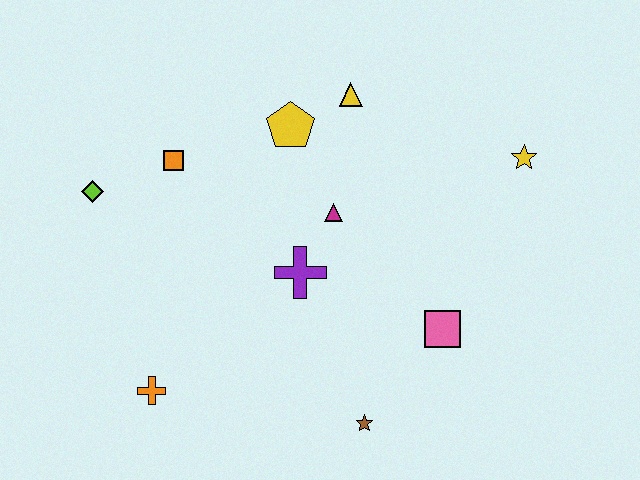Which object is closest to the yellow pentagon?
The yellow triangle is closest to the yellow pentagon.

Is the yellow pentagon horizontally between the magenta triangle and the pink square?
No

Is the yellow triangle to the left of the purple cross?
No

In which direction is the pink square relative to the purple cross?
The pink square is to the right of the purple cross.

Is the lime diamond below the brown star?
No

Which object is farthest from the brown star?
The lime diamond is farthest from the brown star.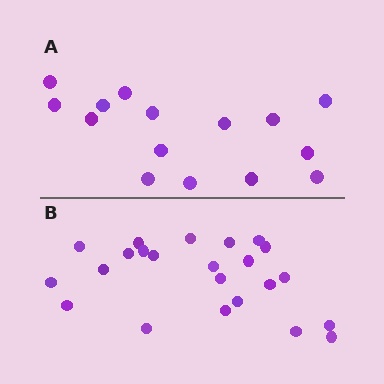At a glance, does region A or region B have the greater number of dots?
Region B (the bottom region) has more dots.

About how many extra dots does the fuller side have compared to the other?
Region B has roughly 8 or so more dots than region A.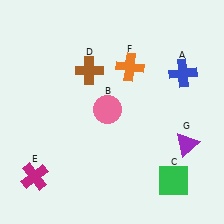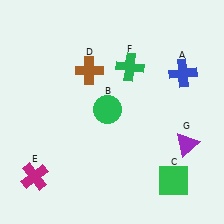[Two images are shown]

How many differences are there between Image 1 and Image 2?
There are 2 differences between the two images.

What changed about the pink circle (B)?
In Image 1, B is pink. In Image 2, it changed to green.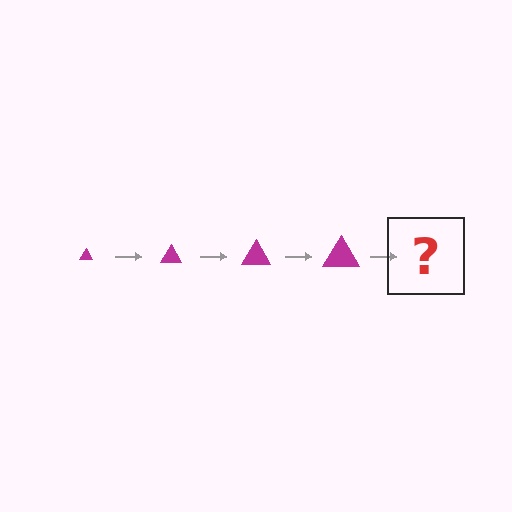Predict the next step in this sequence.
The next step is a magenta triangle, larger than the previous one.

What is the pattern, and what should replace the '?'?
The pattern is that the triangle gets progressively larger each step. The '?' should be a magenta triangle, larger than the previous one.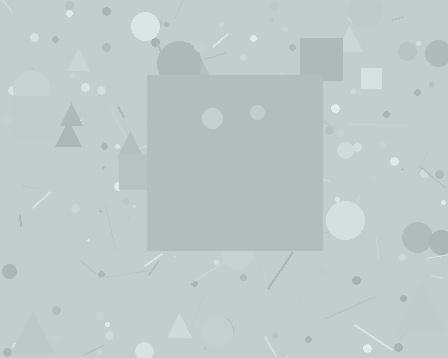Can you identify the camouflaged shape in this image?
The camouflaged shape is a square.